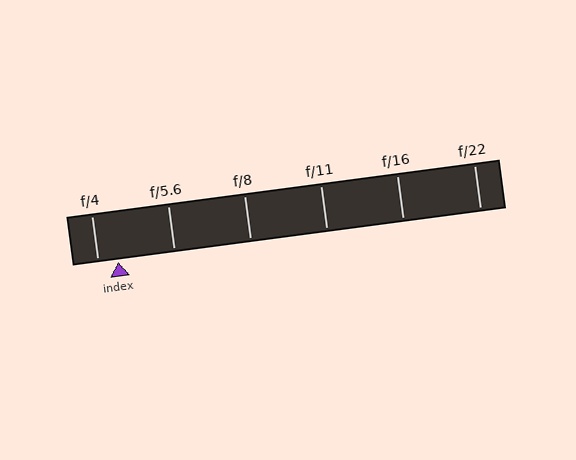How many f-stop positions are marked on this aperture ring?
There are 6 f-stop positions marked.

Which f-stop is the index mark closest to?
The index mark is closest to f/4.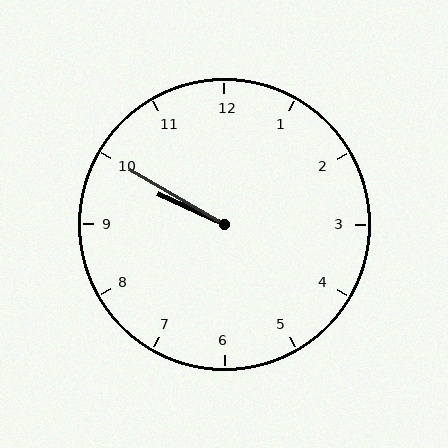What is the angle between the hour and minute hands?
Approximately 5 degrees.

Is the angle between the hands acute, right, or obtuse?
It is acute.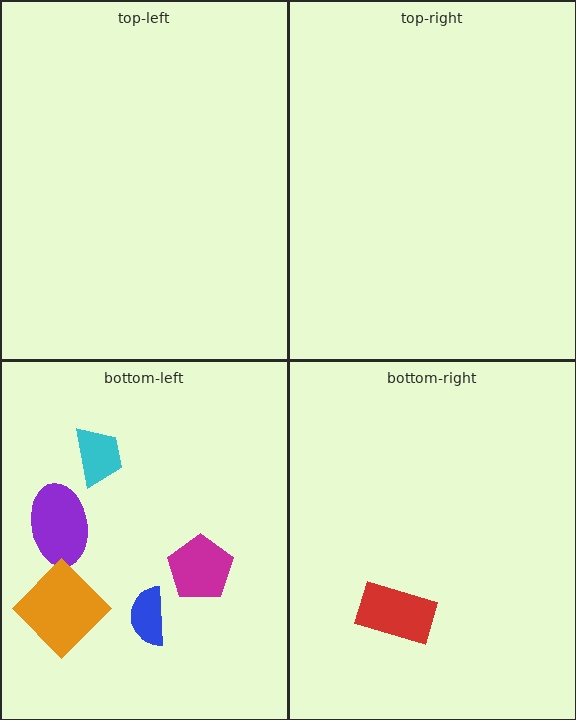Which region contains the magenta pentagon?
The bottom-left region.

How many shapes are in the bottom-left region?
5.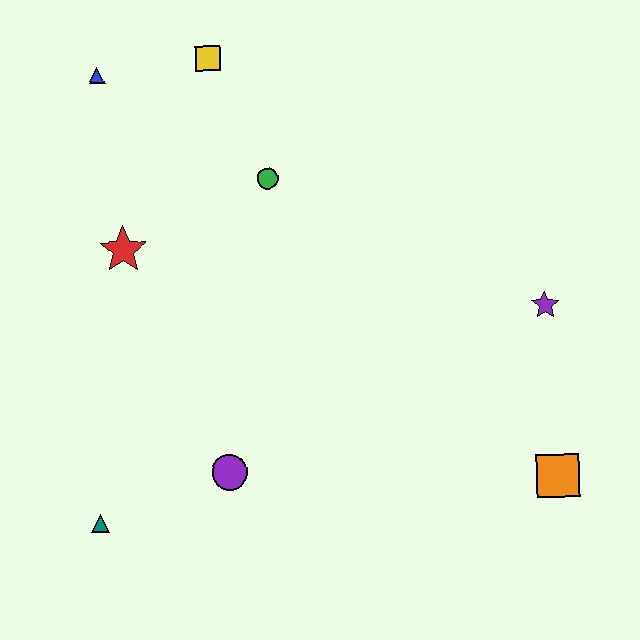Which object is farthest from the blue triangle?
The orange square is farthest from the blue triangle.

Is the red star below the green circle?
Yes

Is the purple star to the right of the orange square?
No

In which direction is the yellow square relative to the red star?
The yellow square is above the red star.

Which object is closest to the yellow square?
The blue triangle is closest to the yellow square.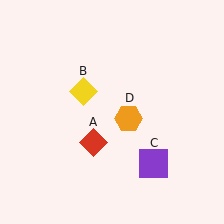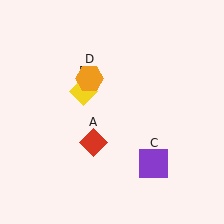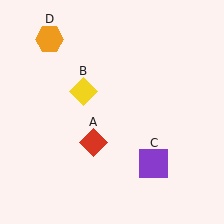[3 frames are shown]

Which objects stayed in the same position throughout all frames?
Red diamond (object A) and yellow diamond (object B) and purple square (object C) remained stationary.